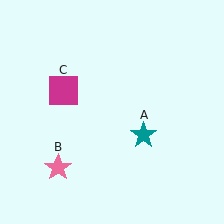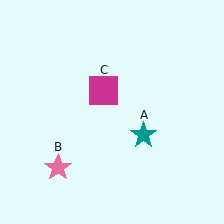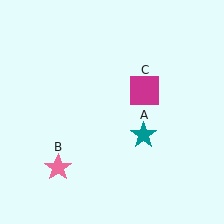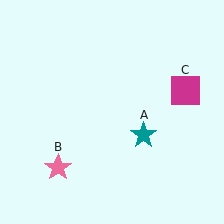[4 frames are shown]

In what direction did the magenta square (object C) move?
The magenta square (object C) moved right.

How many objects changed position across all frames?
1 object changed position: magenta square (object C).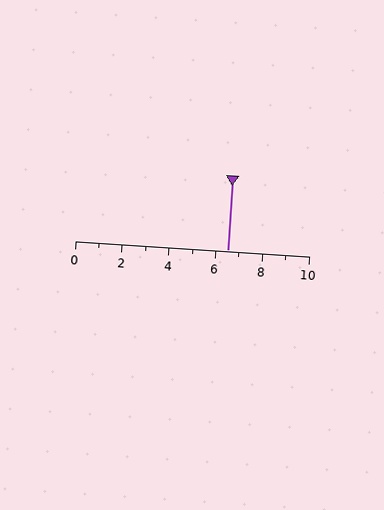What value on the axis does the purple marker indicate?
The marker indicates approximately 6.5.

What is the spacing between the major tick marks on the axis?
The major ticks are spaced 2 apart.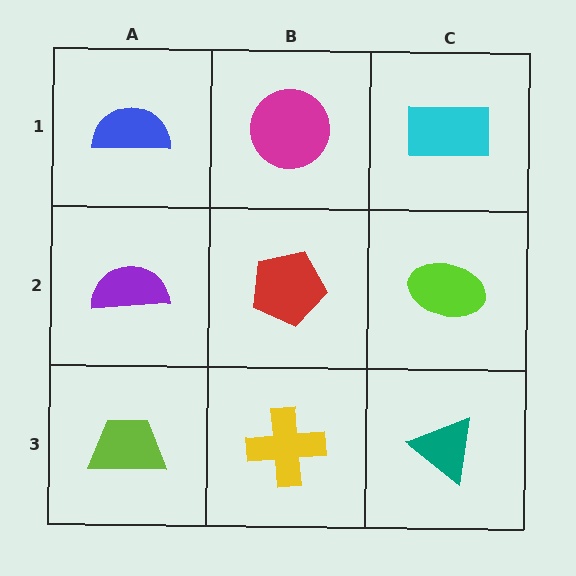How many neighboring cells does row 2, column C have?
3.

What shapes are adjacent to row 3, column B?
A red pentagon (row 2, column B), a lime trapezoid (row 3, column A), a teal triangle (row 3, column C).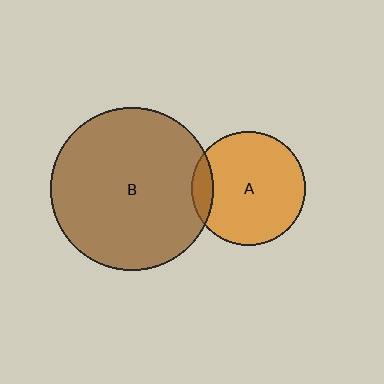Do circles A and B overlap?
Yes.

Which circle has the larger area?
Circle B (brown).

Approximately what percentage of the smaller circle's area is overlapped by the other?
Approximately 10%.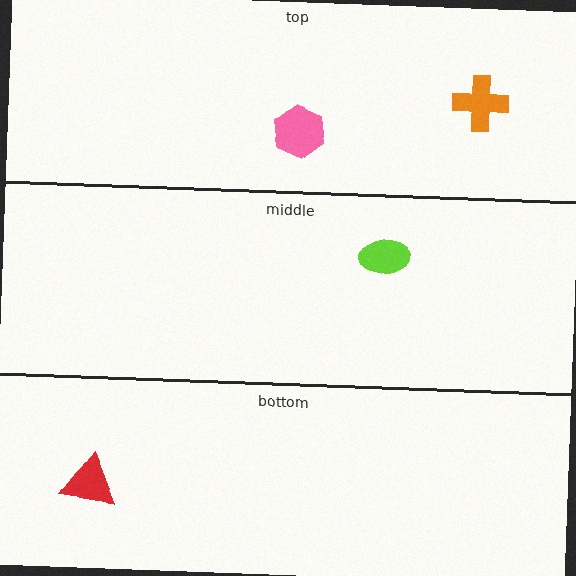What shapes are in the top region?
The pink hexagon, the orange cross.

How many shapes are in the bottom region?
1.